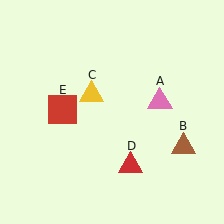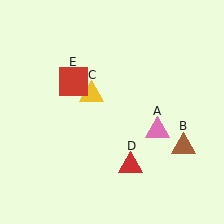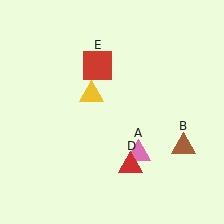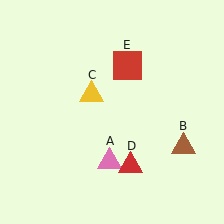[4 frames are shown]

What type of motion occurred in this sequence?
The pink triangle (object A), red square (object E) rotated clockwise around the center of the scene.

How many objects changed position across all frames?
2 objects changed position: pink triangle (object A), red square (object E).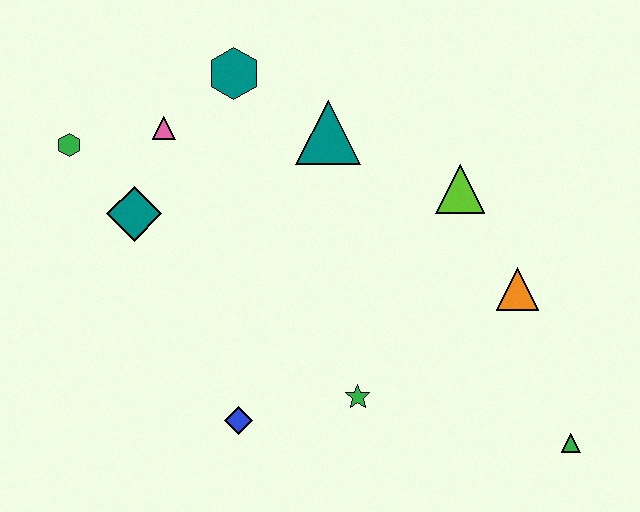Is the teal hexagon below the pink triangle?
No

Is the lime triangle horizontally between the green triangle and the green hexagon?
Yes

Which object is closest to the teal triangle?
The teal hexagon is closest to the teal triangle.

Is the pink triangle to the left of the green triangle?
Yes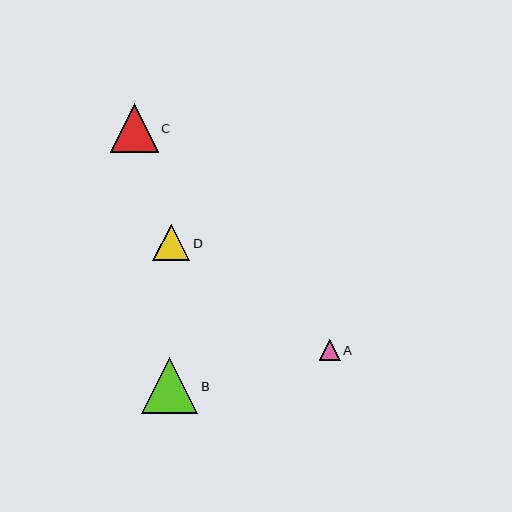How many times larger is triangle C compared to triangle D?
Triangle C is approximately 1.3 times the size of triangle D.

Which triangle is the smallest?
Triangle A is the smallest with a size of approximately 21 pixels.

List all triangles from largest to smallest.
From largest to smallest: B, C, D, A.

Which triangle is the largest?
Triangle B is the largest with a size of approximately 56 pixels.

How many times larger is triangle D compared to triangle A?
Triangle D is approximately 1.8 times the size of triangle A.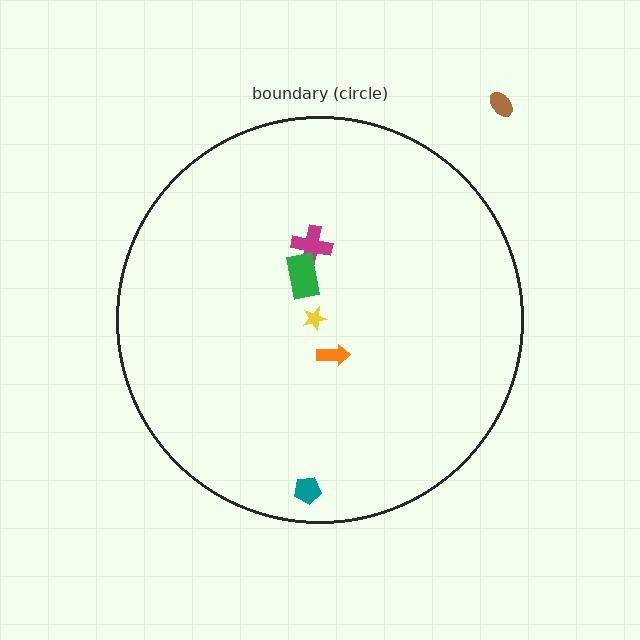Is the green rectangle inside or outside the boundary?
Inside.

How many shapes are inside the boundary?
5 inside, 1 outside.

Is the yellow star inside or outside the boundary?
Inside.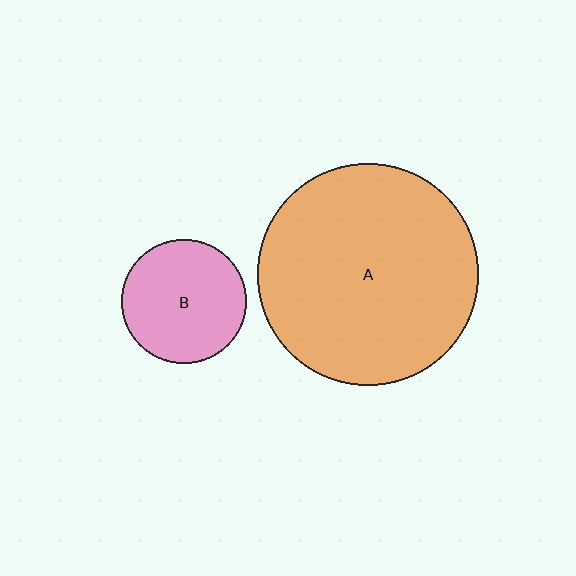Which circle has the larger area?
Circle A (orange).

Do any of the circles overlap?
No, none of the circles overlap.